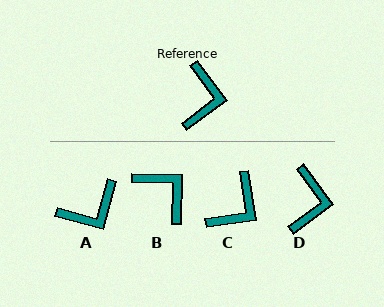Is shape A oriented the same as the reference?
No, it is off by about 52 degrees.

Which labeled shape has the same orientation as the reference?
D.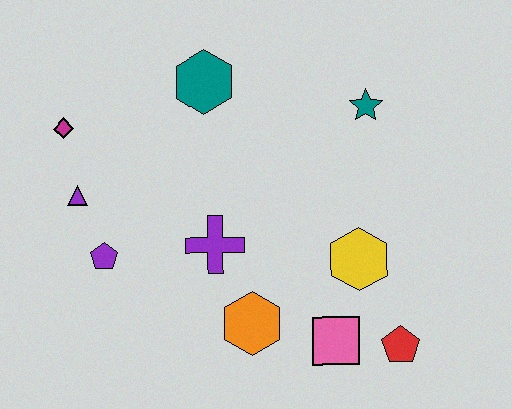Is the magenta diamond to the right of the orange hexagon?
No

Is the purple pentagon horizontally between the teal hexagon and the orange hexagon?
No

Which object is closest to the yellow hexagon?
The pink square is closest to the yellow hexagon.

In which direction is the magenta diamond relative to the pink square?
The magenta diamond is to the left of the pink square.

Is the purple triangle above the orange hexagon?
Yes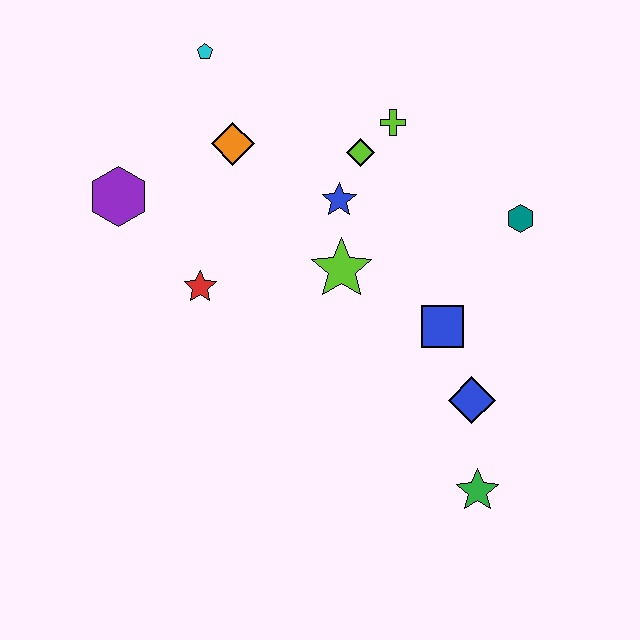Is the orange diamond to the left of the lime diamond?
Yes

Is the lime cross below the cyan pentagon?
Yes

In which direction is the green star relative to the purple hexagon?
The green star is to the right of the purple hexagon.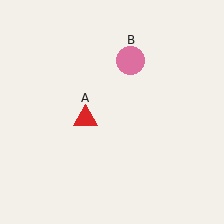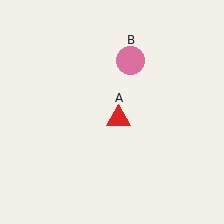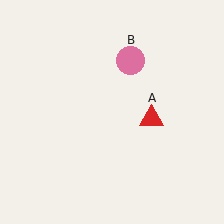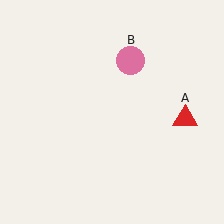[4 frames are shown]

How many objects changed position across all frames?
1 object changed position: red triangle (object A).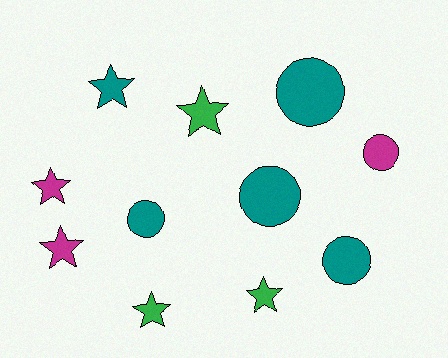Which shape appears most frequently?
Star, with 6 objects.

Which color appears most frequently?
Teal, with 5 objects.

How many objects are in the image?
There are 11 objects.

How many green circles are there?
There are no green circles.